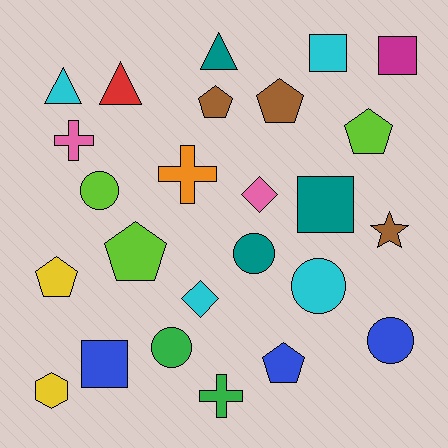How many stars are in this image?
There is 1 star.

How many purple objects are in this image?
There are no purple objects.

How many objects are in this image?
There are 25 objects.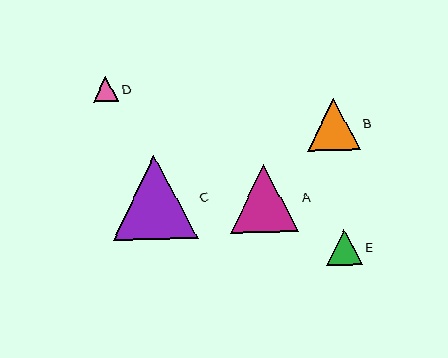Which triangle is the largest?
Triangle C is the largest with a size of approximately 85 pixels.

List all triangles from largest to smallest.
From largest to smallest: C, A, B, E, D.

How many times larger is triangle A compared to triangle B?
Triangle A is approximately 1.3 times the size of triangle B.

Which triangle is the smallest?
Triangle D is the smallest with a size of approximately 25 pixels.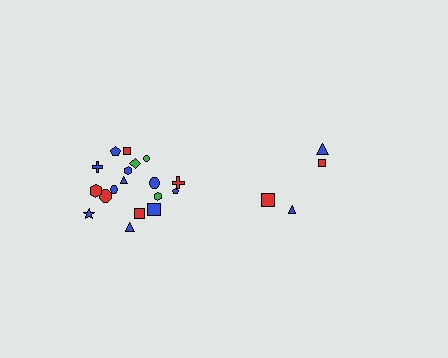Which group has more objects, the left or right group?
The left group.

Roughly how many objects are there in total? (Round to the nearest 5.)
Roughly 20 objects in total.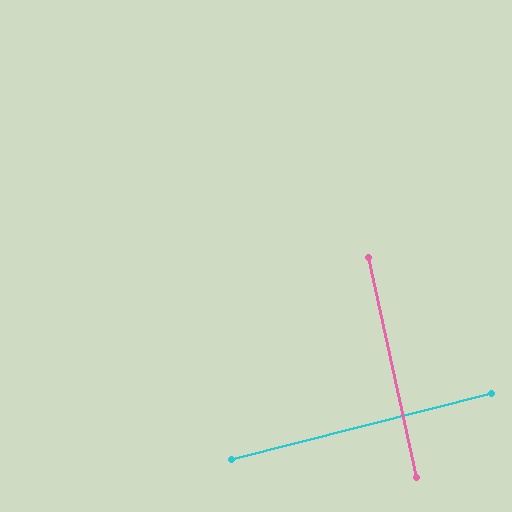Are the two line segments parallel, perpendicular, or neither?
Perpendicular — they meet at approximately 88°.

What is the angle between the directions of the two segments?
Approximately 88 degrees.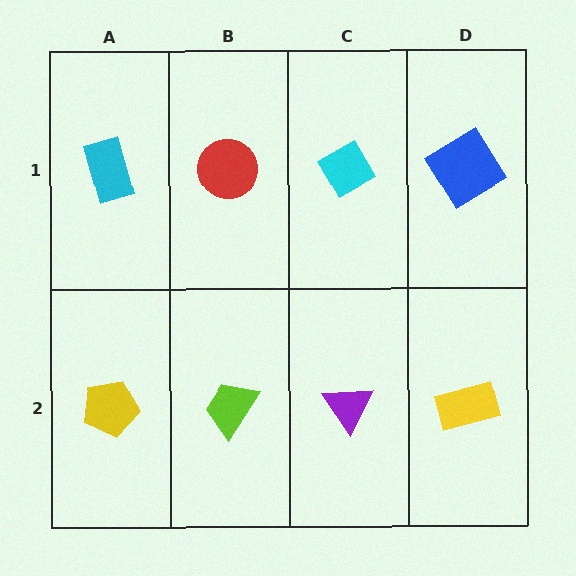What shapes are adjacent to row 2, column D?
A blue diamond (row 1, column D), a purple triangle (row 2, column C).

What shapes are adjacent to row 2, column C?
A cyan diamond (row 1, column C), a lime trapezoid (row 2, column B), a yellow rectangle (row 2, column D).